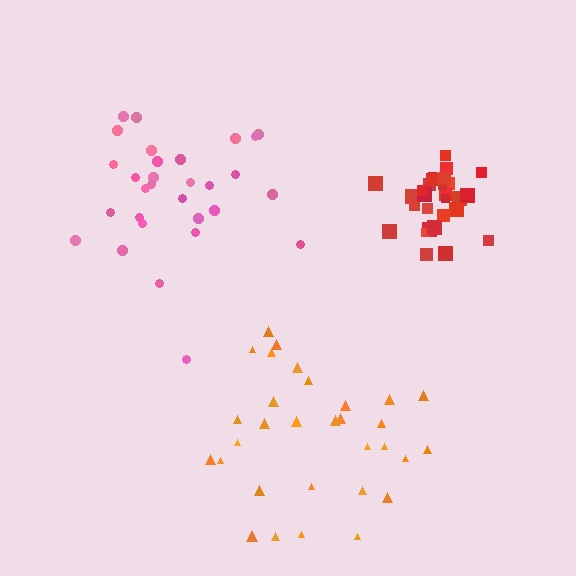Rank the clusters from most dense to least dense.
red, pink, orange.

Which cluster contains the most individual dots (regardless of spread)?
Orange (32).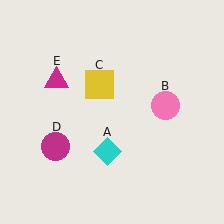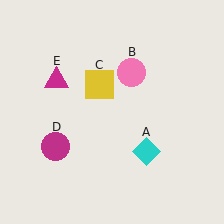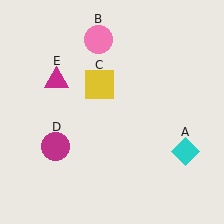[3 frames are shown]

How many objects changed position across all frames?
2 objects changed position: cyan diamond (object A), pink circle (object B).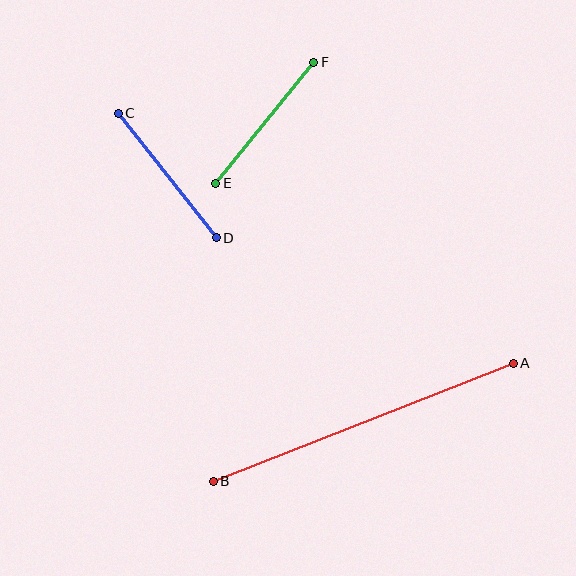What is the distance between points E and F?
The distance is approximately 156 pixels.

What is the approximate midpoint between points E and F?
The midpoint is at approximately (265, 123) pixels.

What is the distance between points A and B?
The distance is approximately 322 pixels.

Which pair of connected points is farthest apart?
Points A and B are farthest apart.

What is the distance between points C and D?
The distance is approximately 159 pixels.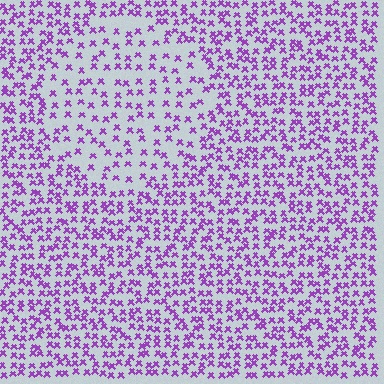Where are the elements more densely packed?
The elements are more densely packed outside the circle boundary.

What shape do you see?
I see a circle.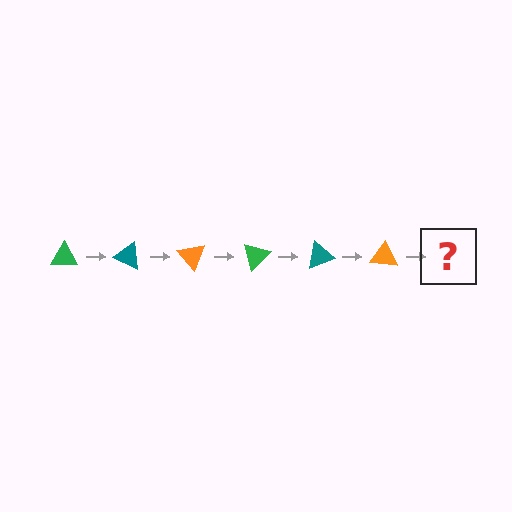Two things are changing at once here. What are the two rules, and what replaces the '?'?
The two rules are that it rotates 25 degrees each step and the color cycles through green, teal, and orange. The '?' should be a green triangle, rotated 150 degrees from the start.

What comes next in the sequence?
The next element should be a green triangle, rotated 150 degrees from the start.